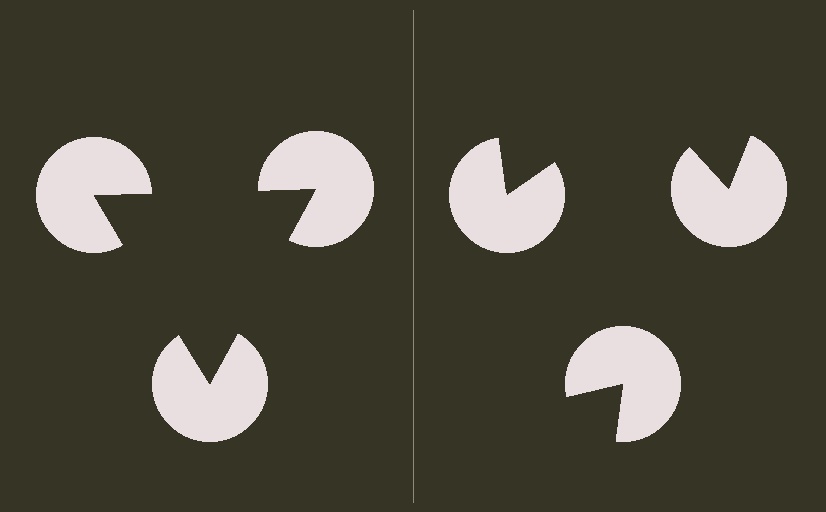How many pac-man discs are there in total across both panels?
6 — 3 on each side.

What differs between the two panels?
The pac-man discs are positioned identically on both sides; only the wedge orientations differ. On the left they align to a triangle; on the right they are misaligned.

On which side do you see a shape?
An illusory triangle appears on the left side. On the right side the wedge cuts are rotated, so no coherent shape forms.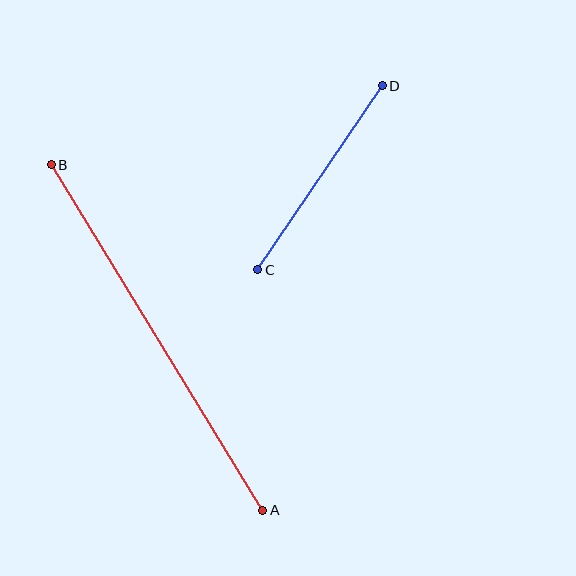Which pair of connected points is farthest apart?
Points A and B are farthest apart.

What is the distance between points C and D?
The distance is approximately 222 pixels.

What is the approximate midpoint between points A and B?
The midpoint is at approximately (157, 338) pixels.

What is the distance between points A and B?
The distance is approximately 405 pixels.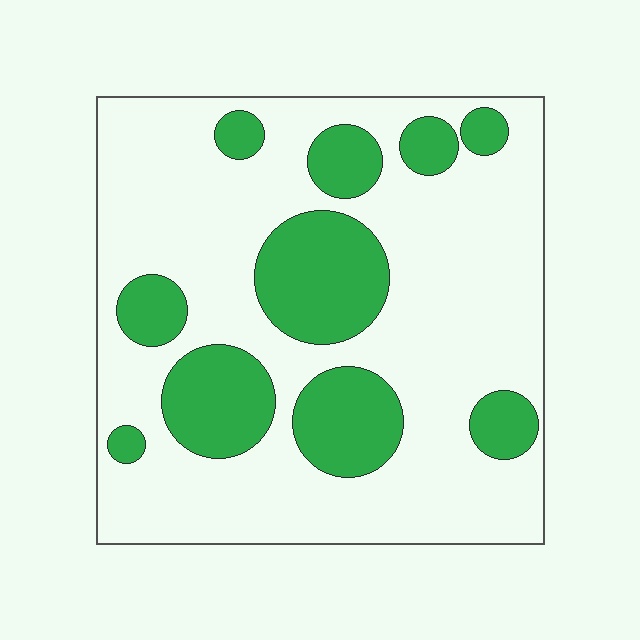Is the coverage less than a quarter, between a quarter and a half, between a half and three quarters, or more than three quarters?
Between a quarter and a half.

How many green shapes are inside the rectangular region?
10.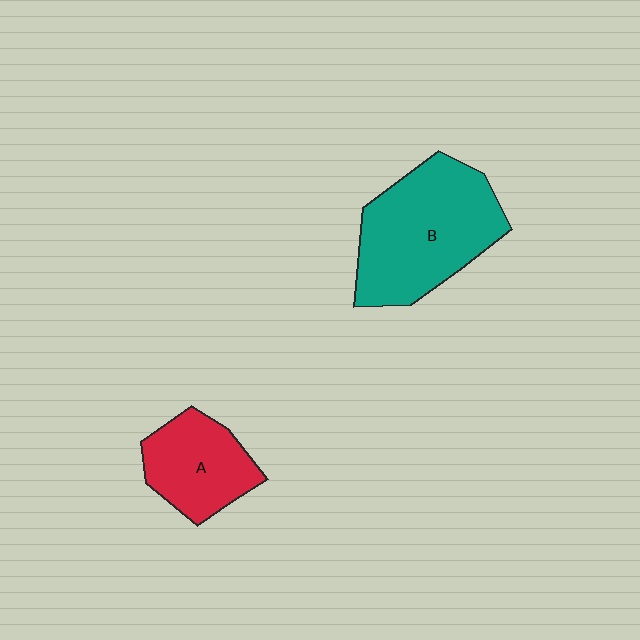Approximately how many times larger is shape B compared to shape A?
Approximately 1.7 times.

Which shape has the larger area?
Shape B (teal).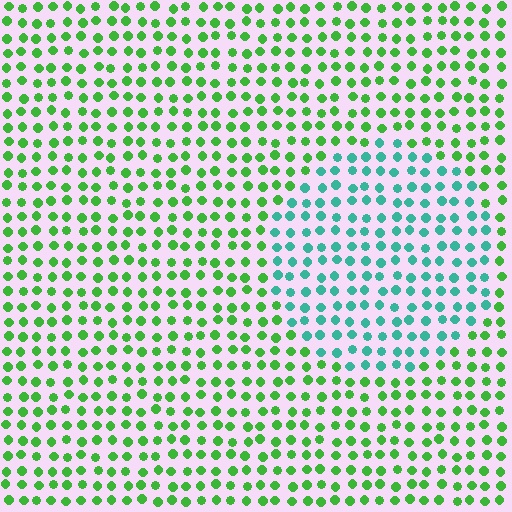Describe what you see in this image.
The image is filled with small green elements in a uniform arrangement. A circle-shaped region is visible where the elements are tinted to a slightly different hue, forming a subtle color boundary.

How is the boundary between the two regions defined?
The boundary is defined purely by a slight shift in hue (about 50 degrees). Spacing, size, and orientation are identical on both sides.